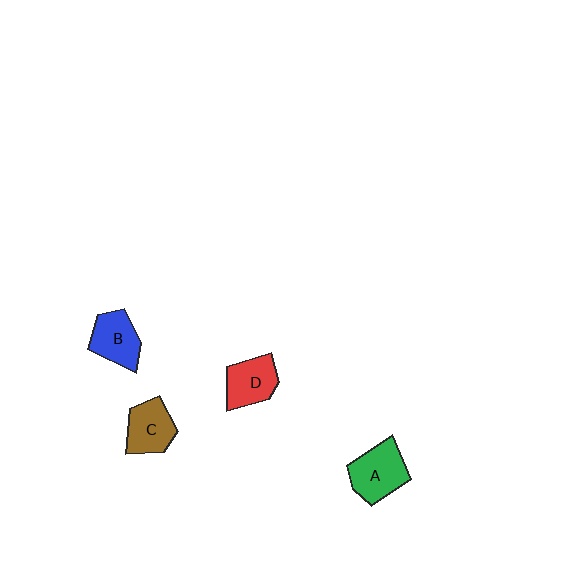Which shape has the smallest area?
Shape B (blue).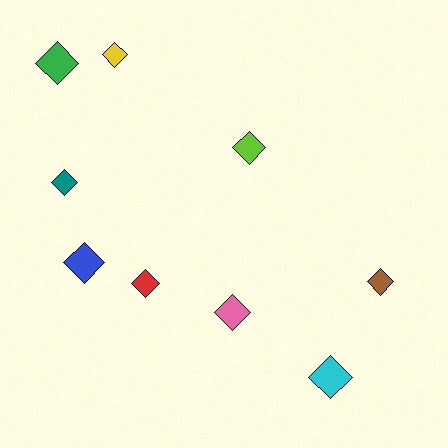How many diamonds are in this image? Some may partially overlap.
There are 9 diamonds.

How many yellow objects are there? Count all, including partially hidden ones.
There is 1 yellow object.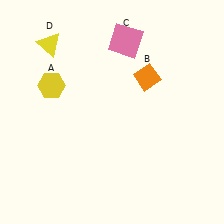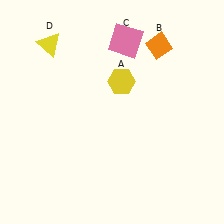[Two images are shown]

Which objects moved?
The objects that moved are: the yellow hexagon (A), the orange diamond (B).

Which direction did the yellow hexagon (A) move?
The yellow hexagon (A) moved right.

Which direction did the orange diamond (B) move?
The orange diamond (B) moved up.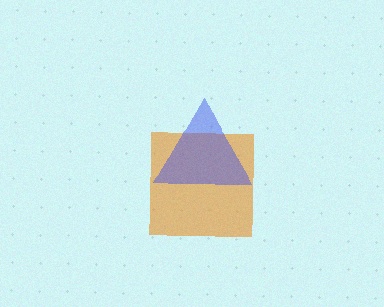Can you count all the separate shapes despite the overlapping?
Yes, there are 2 separate shapes.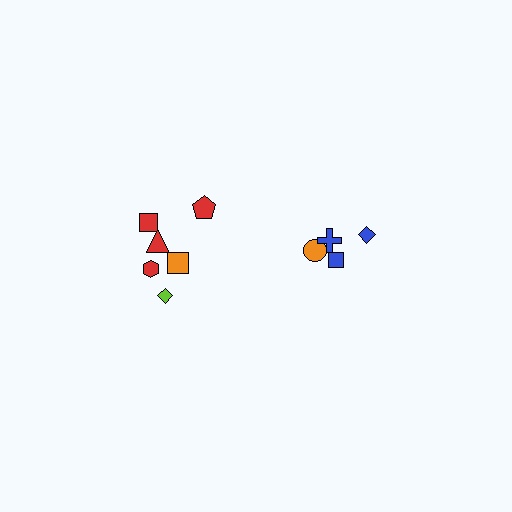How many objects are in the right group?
There are 4 objects.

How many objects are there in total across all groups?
There are 10 objects.